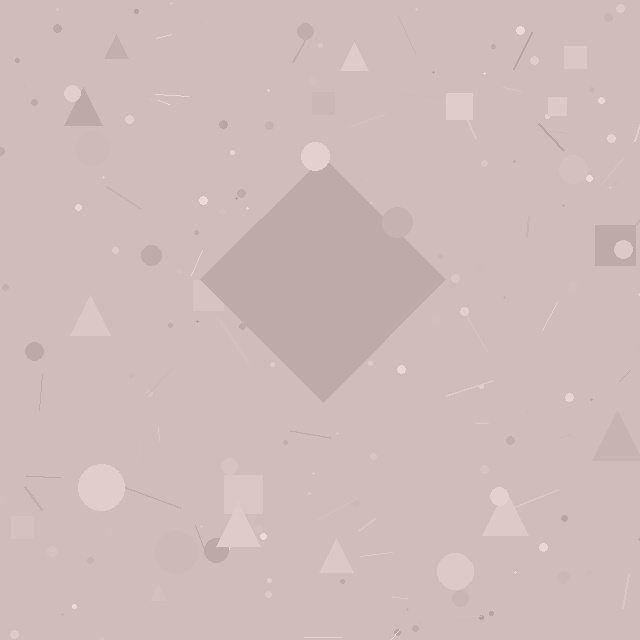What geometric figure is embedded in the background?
A diamond is embedded in the background.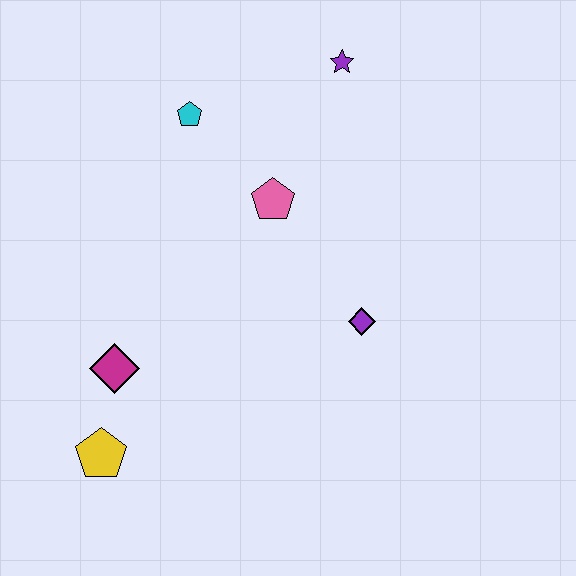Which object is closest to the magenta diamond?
The yellow pentagon is closest to the magenta diamond.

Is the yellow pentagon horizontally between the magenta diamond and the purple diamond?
No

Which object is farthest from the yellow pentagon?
The purple star is farthest from the yellow pentagon.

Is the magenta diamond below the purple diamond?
Yes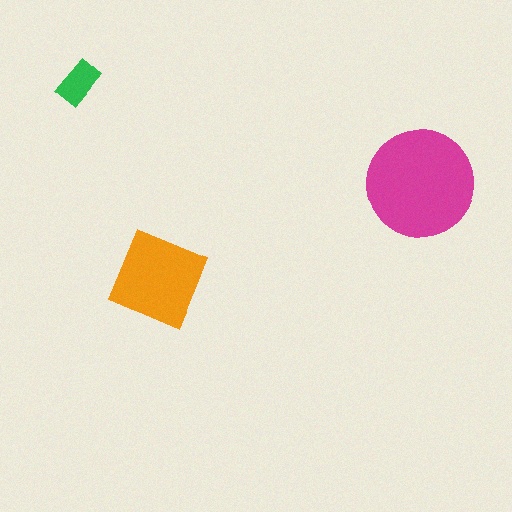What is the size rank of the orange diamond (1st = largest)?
2nd.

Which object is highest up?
The green rectangle is topmost.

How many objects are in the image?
There are 3 objects in the image.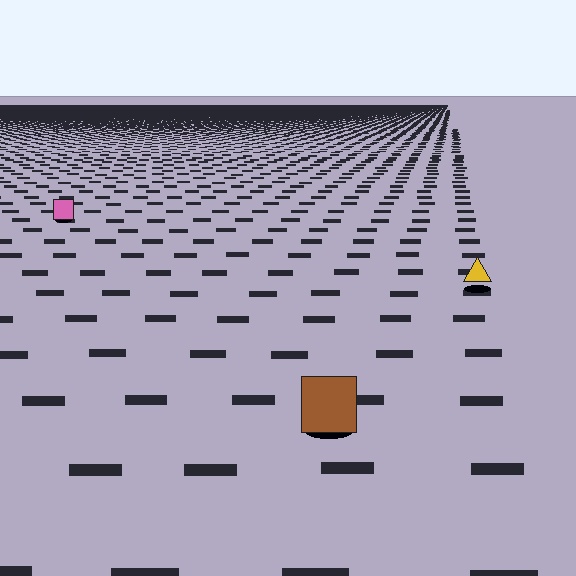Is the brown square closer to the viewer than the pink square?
Yes. The brown square is closer — you can tell from the texture gradient: the ground texture is coarser near it.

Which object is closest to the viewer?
The brown square is closest. The texture marks near it are larger and more spread out.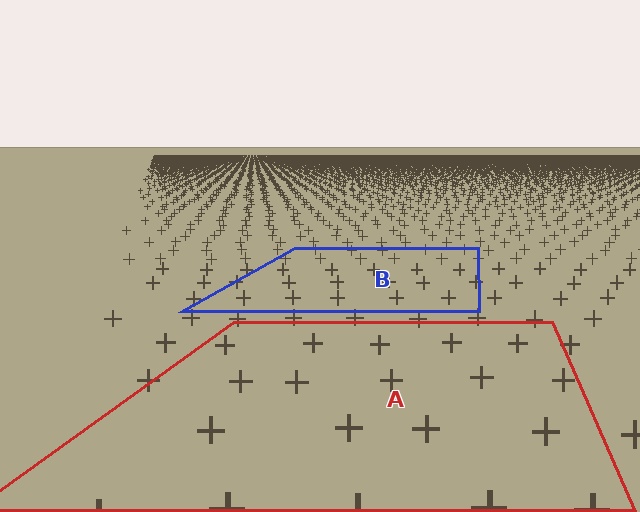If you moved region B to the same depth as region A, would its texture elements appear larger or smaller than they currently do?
They would appear larger. At a closer depth, the same texture elements are projected at a bigger on-screen size.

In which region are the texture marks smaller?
The texture marks are smaller in region B, because it is farther away.